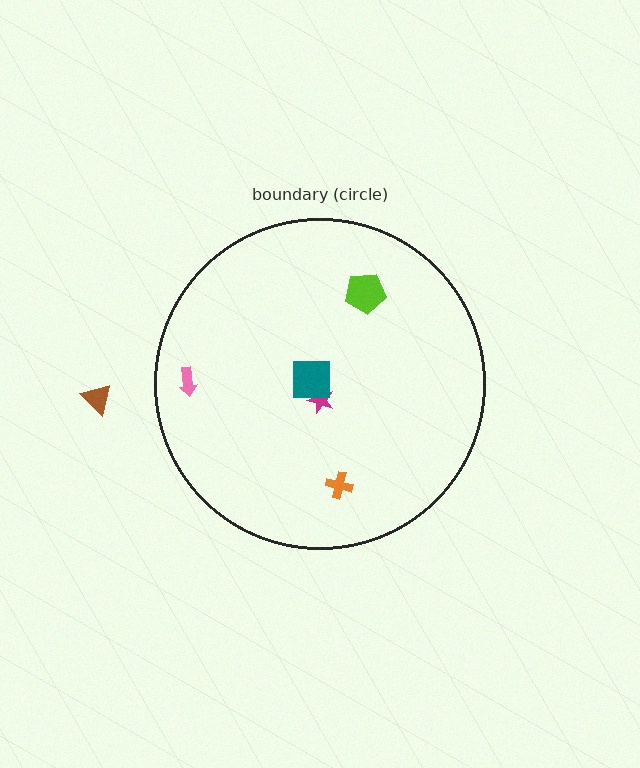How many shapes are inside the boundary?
5 inside, 1 outside.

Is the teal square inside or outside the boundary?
Inside.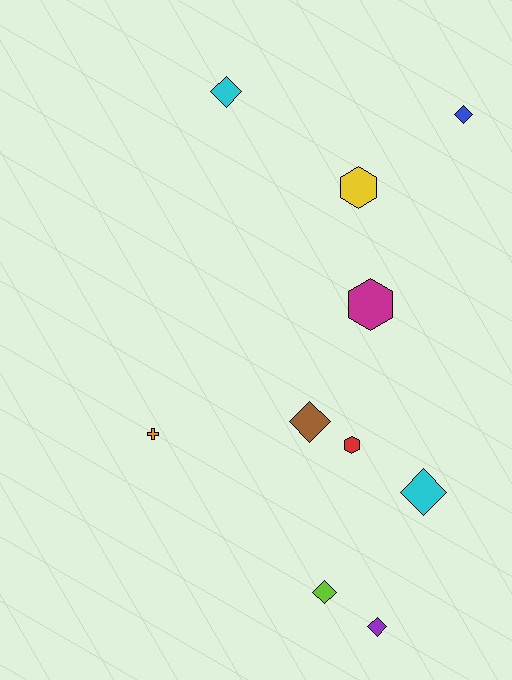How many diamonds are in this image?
There are 6 diamonds.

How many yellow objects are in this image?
There is 1 yellow object.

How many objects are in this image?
There are 10 objects.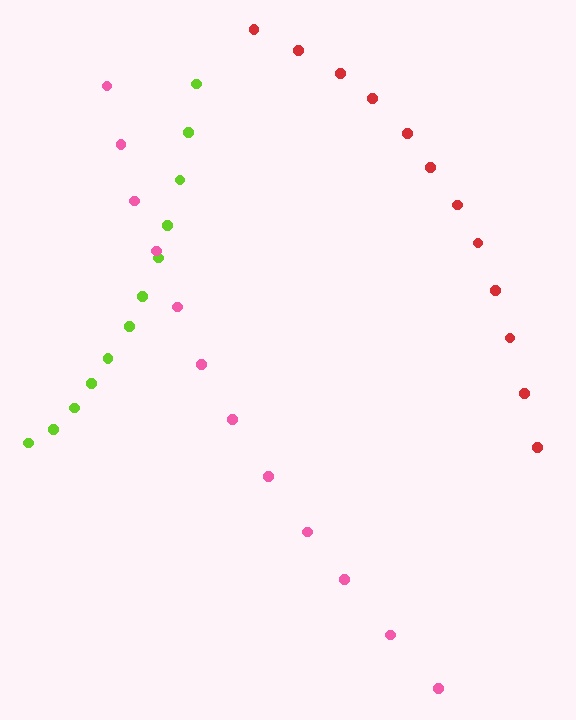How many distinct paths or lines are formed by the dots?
There are 3 distinct paths.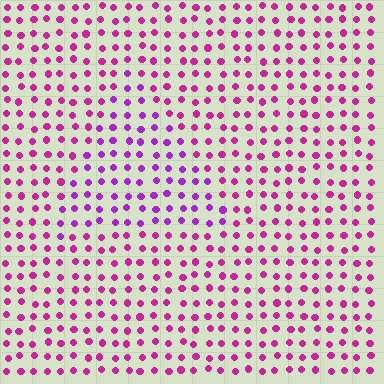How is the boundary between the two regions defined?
The boundary is defined purely by a slight shift in hue (about 28 degrees). Spacing, size, and orientation are identical on both sides.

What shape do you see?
I see a triangle.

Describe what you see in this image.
The image is filled with small magenta elements in a uniform arrangement. A triangle-shaped region is visible where the elements are tinted to a slightly different hue, forming a subtle color boundary.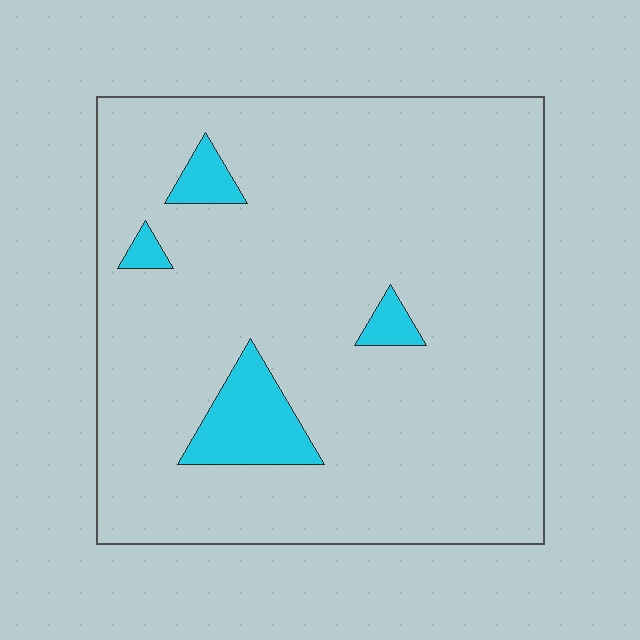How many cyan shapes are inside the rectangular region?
4.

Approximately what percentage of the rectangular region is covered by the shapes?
Approximately 10%.